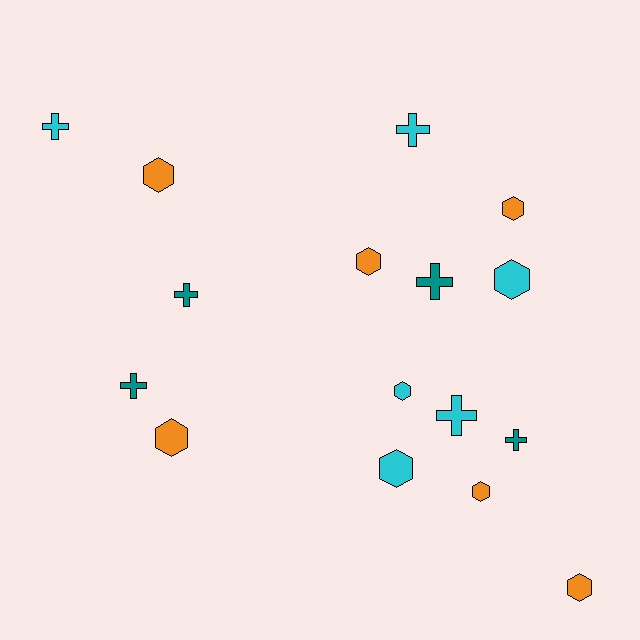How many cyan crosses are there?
There are 3 cyan crosses.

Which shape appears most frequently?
Hexagon, with 9 objects.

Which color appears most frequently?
Cyan, with 6 objects.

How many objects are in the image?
There are 16 objects.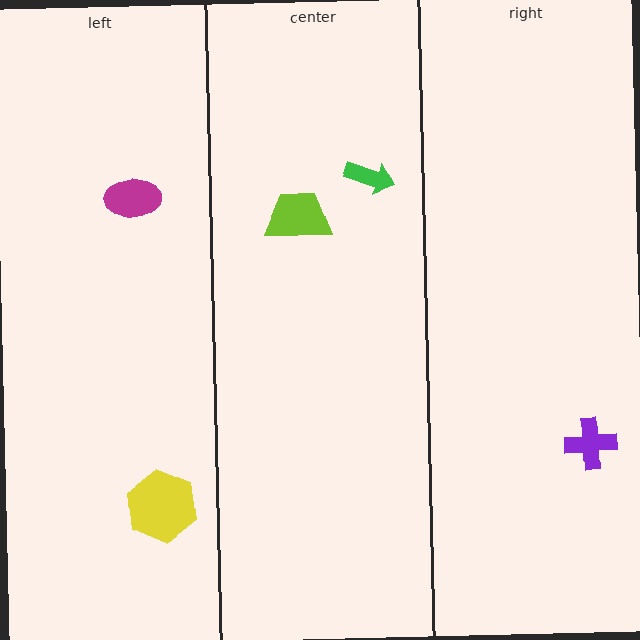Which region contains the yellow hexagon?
The left region.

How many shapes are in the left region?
2.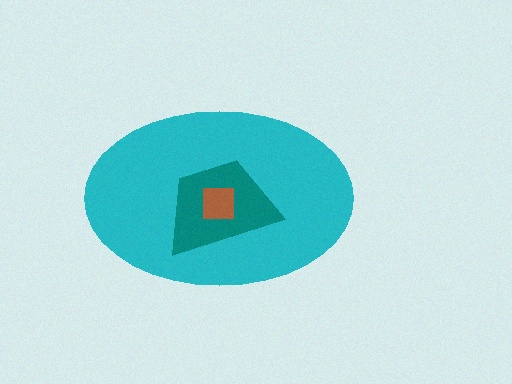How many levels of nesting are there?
3.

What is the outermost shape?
The cyan ellipse.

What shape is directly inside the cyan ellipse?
The teal trapezoid.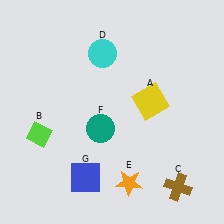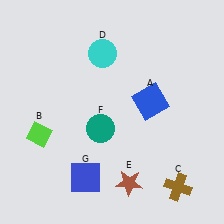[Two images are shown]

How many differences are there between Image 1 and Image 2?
There are 2 differences between the two images.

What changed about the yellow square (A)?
In Image 1, A is yellow. In Image 2, it changed to blue.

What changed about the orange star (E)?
In Image 1, E is orange. In Image 2, it changed to brown.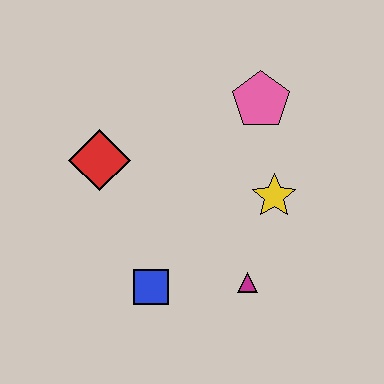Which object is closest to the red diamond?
The blue square is closest to the red diamond.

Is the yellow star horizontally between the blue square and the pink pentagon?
No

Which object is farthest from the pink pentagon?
The blue square is farthest from the pink pentagon.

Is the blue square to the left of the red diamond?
No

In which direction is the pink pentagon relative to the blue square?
The pink pentagon is above the blue square.